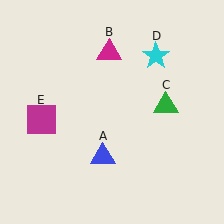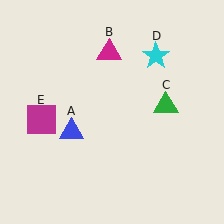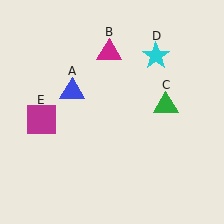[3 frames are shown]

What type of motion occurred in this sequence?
The blue triangle (object A) rotated clockwise around the center of the scene.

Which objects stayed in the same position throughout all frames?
Magenta triangle (object B) and green triangle (object C) and cyan star (object D) and magenta square (object E) remained stationary.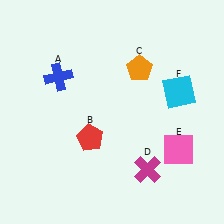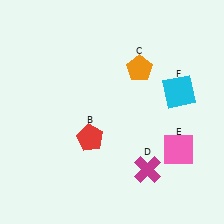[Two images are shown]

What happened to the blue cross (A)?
The blue cross (A) was removed in Image 2. It was in the top-left area of Image 1.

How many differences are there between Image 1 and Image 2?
There is 1 difference between the two images.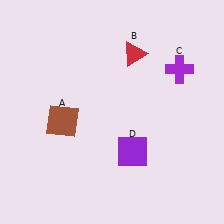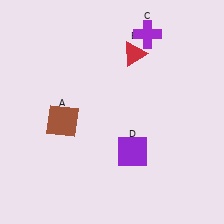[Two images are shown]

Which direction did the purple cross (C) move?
The purple cross (C) moved up.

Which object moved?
The purple cross (C) moved up.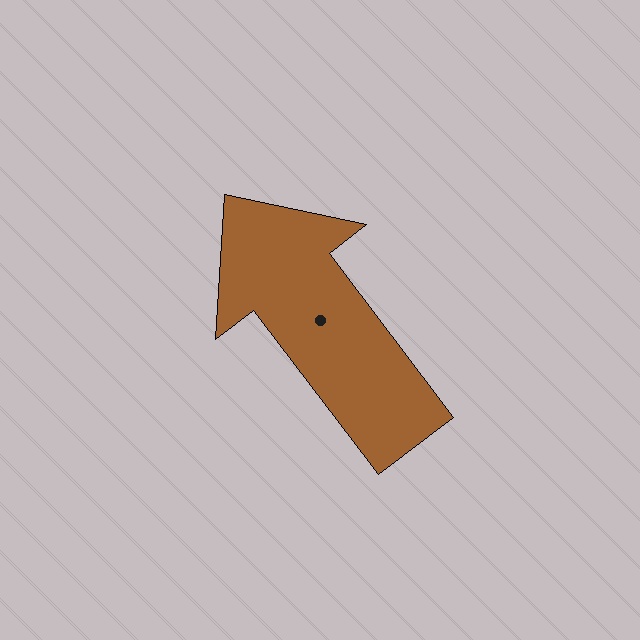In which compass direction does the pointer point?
Northwest.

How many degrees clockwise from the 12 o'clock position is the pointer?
Approximately 323 degrees.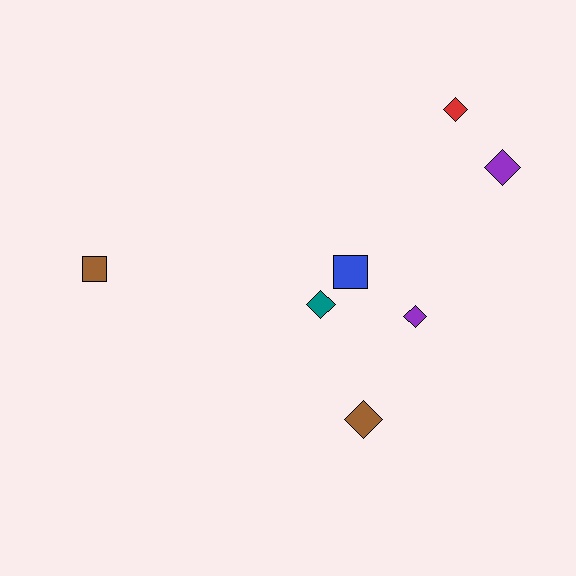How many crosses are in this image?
There are no crosses.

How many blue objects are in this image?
There is 1 blue object.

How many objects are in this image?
There are 7 objects.